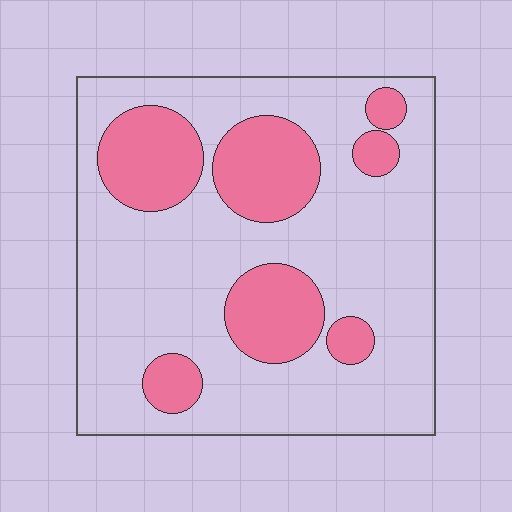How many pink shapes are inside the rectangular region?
7.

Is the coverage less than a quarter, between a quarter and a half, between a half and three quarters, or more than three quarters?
Between a quarter and a half.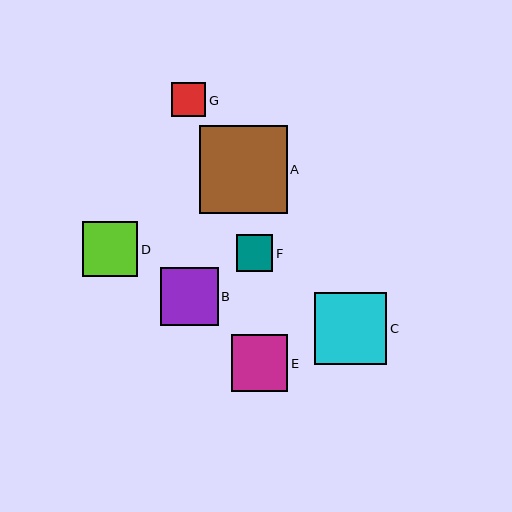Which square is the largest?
Square A is the largest with a size of approximately 88 pixels.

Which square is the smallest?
Square G is the smallest with a size of approximately 34 pixels.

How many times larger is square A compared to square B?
Square A is approximately 1.5 times the size of square B.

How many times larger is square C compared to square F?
Square C is approximately 2.0 times the size of square F.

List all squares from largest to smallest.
From largest to smallest: A, C, B, E, D, F, G.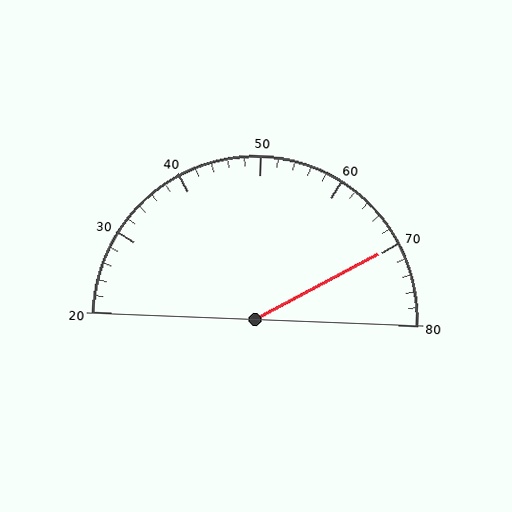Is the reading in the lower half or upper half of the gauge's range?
The reading is in the upper half of the range (20 to 80).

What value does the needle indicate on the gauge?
The needle indicates approximately 70.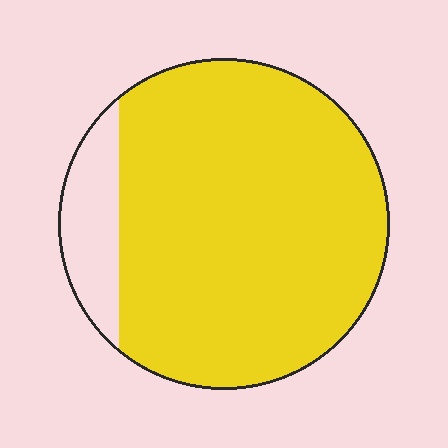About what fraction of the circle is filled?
About seven eighths (7/8).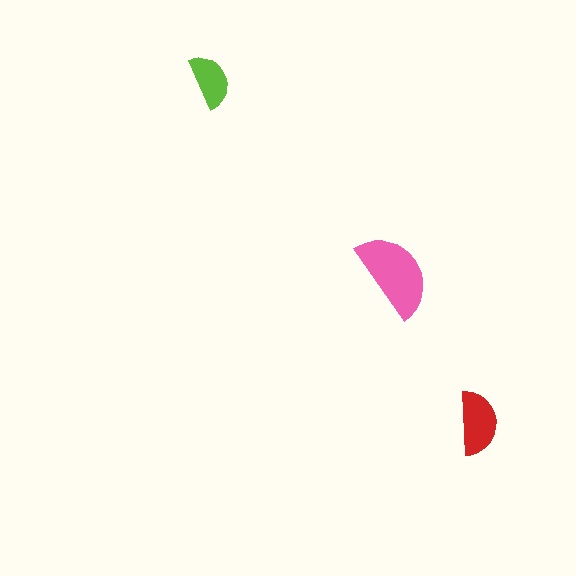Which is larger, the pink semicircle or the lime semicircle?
The pink one.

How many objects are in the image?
There are 3 objects in the image.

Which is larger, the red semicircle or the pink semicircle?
The pink one.